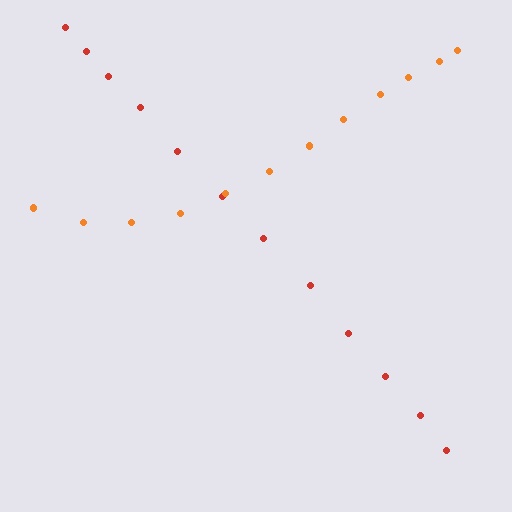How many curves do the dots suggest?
There are 2 distinct paths.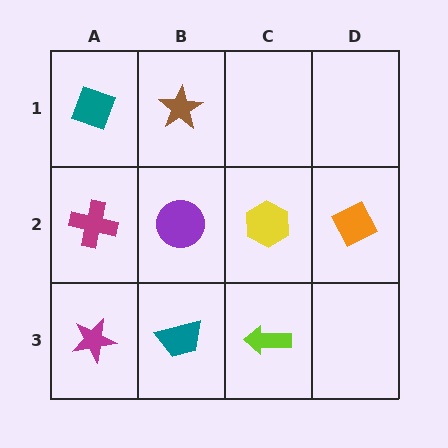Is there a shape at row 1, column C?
No, that cell is empty.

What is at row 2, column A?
A magenta cross.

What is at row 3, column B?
A teal trapezoid.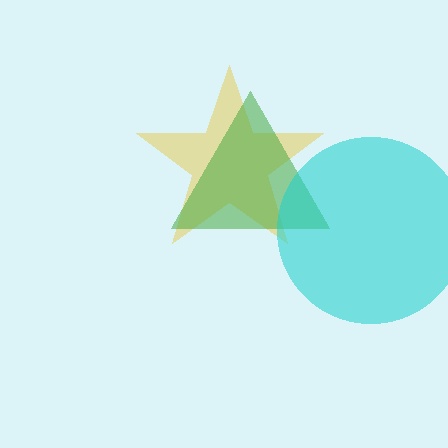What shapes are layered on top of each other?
The layered shapes are: a yellow star, a green triangle, a cyan circle.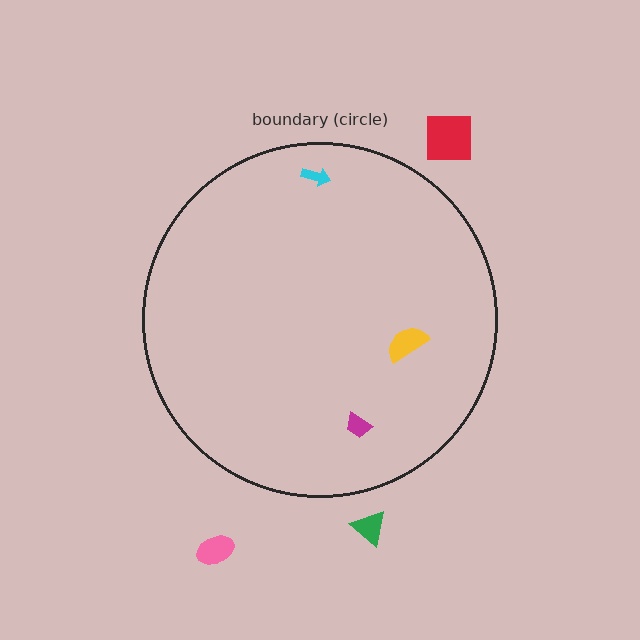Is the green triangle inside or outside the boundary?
Outside.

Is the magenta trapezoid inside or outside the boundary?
Inside.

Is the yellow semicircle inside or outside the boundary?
Inside.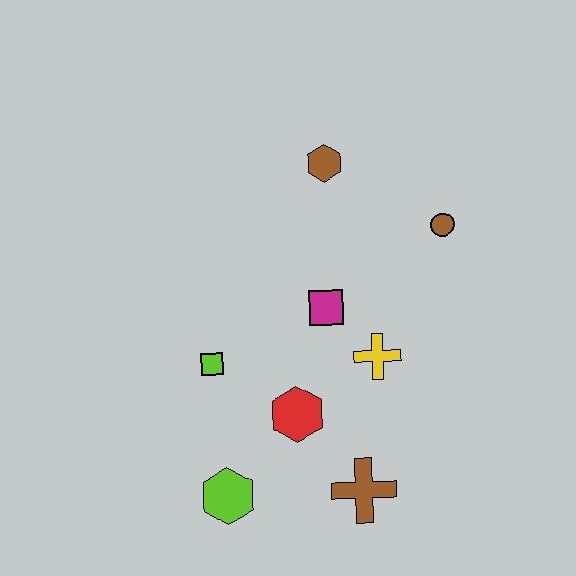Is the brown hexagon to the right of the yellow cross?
No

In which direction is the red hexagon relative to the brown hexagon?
The red hexagon is below the brown hexagon.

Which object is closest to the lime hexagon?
The red hexagon is closest to the lime hexagon.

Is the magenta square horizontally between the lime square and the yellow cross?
Yes